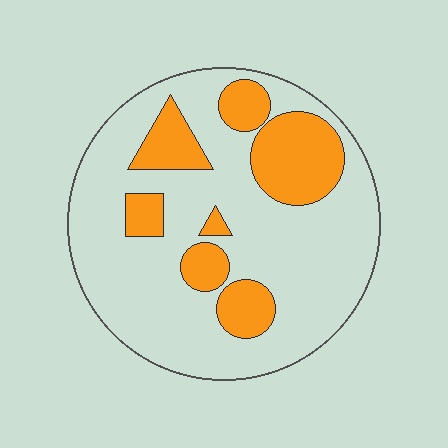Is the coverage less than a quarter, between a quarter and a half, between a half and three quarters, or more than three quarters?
Between a quarter and a half.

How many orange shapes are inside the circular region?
7.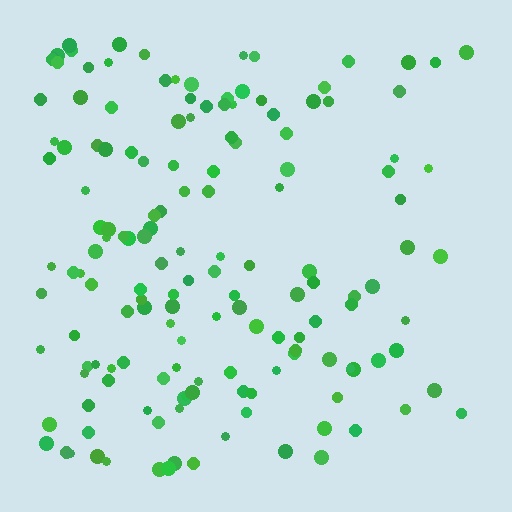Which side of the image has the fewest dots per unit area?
The right.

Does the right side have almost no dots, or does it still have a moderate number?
Still a moderate number, just noticeably fewer than the left.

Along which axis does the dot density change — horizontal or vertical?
Horizontal.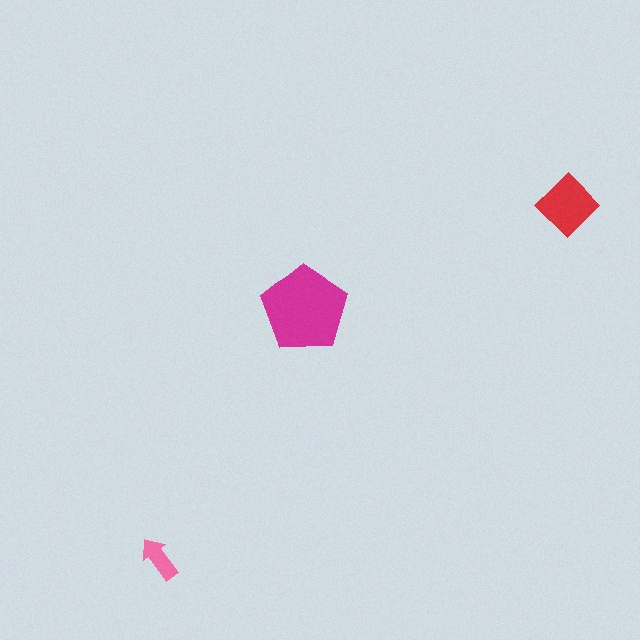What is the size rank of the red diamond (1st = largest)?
2nd.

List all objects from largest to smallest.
The magenta pentagon, the red diamond, the pink arrow.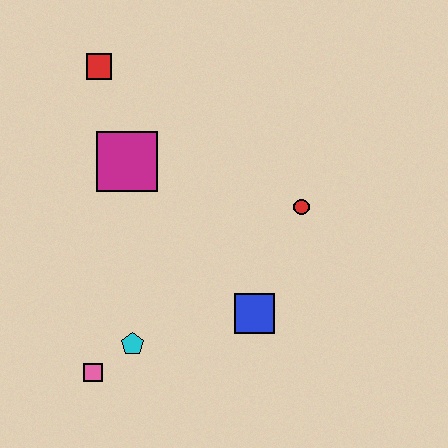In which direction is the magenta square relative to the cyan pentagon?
The magenta square is above the cyan pentagon.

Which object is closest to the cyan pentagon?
The pink square is closest to the cyan pentagon.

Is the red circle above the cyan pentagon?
Yes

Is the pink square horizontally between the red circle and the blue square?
No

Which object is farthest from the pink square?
The red square is farthest from the pink square.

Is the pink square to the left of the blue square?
Yes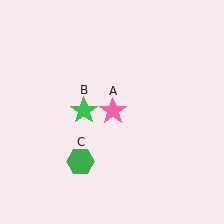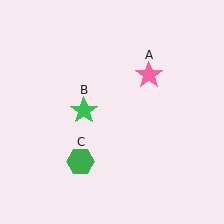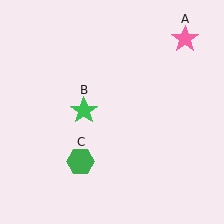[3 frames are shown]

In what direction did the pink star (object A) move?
The pink star (object A) moved up and to the right.